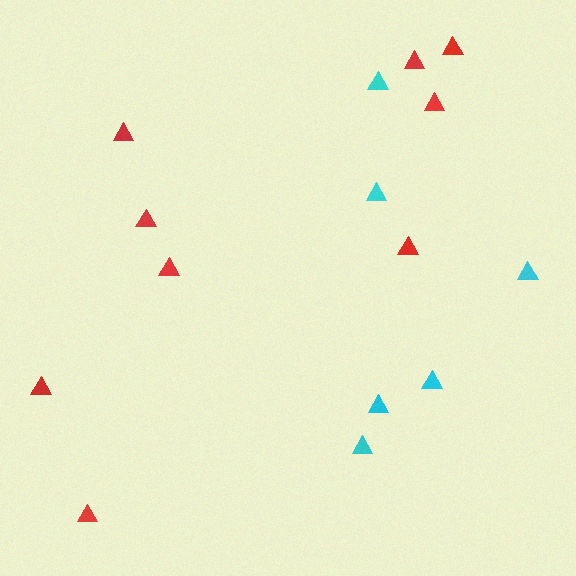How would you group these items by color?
There are 2 groups: one group of red triangles (9) and one group of cyan triangles (6).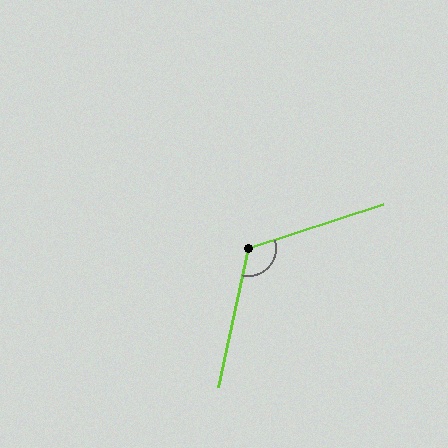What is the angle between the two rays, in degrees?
Approximately 120 degrees.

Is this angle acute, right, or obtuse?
It is obtuse.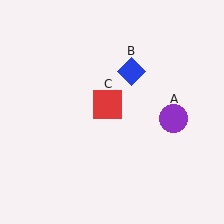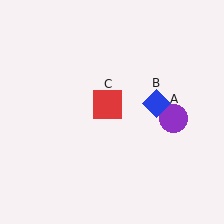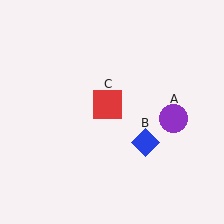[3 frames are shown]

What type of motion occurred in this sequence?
The blue diamond (object B) rotated clockwise around the center of the scene.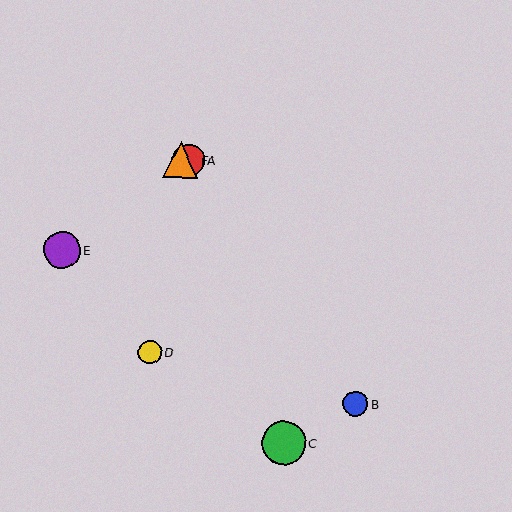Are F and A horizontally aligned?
Yes, both are at y≈160.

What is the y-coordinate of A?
Object A is at y≈160.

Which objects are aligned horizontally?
Objects A, F are aligned horizontally.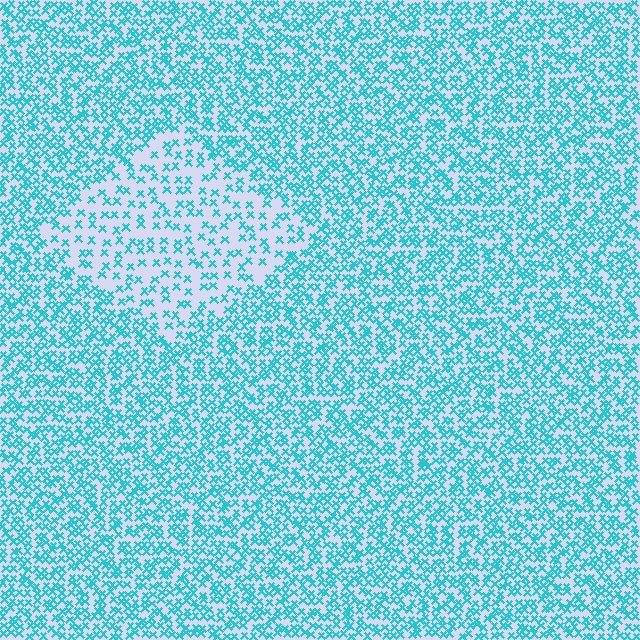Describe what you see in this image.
The image contains small cyan elements arranged at two different densities. A diamond-shaped region is visible where the elements are less densely packed than the surrounding area.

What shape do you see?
I see a diamond.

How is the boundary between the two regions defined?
The boundary is defined by a change in element density (approximately 2.2x ratio). All elements are the same color, size, and shape.